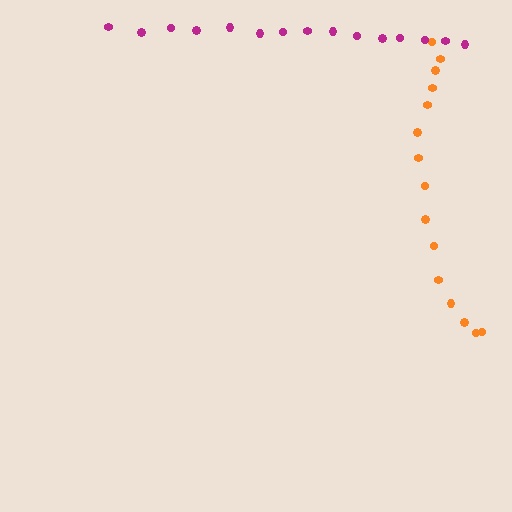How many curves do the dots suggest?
There are 2 distinct paths.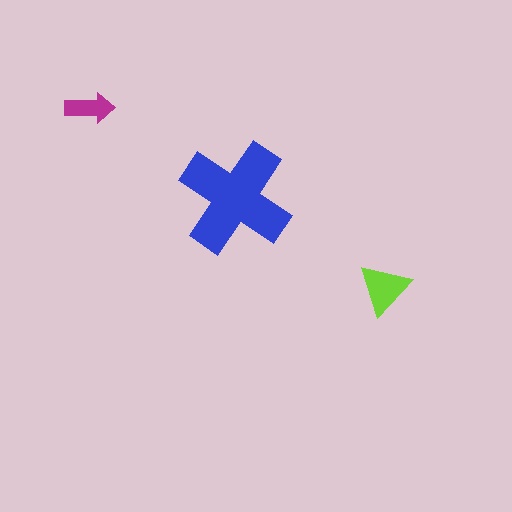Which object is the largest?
The blue cross.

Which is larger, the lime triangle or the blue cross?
The blue cross.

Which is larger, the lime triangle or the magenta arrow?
The lime triangle.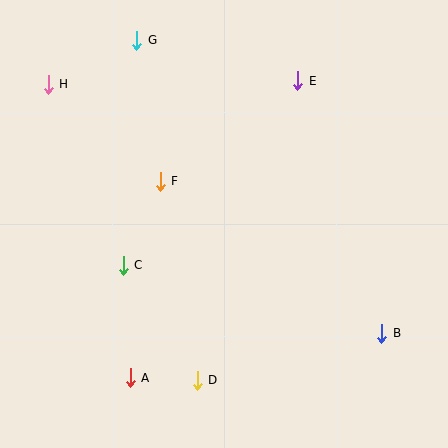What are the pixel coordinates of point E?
Point E is at (298, 81).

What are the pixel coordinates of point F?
Point F is at (160, 181).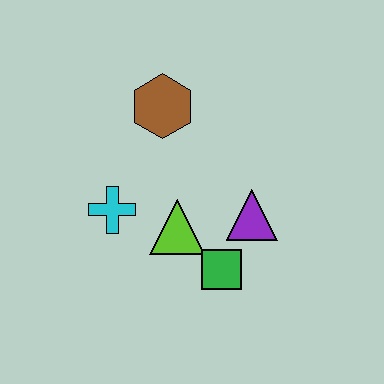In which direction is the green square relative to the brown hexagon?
The green square is below the brown hexagon.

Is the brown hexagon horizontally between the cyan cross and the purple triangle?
Yes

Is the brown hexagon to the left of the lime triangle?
Yes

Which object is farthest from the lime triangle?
The brown hexagon is farthest from the lime triangle.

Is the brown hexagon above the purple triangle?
Yes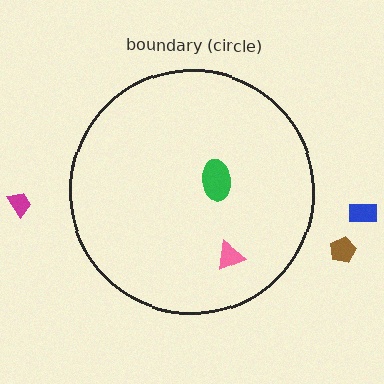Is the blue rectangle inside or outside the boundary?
Outside.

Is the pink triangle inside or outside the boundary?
Inside.